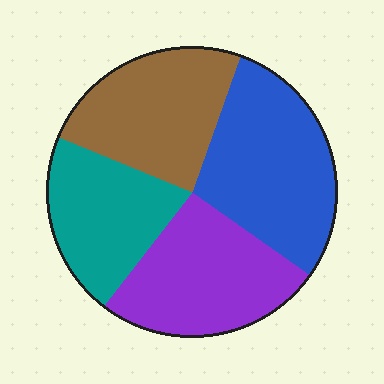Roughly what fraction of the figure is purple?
Purple takes up between a sixth and a third of the figure.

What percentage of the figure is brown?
Brown covers around 25% of the figure.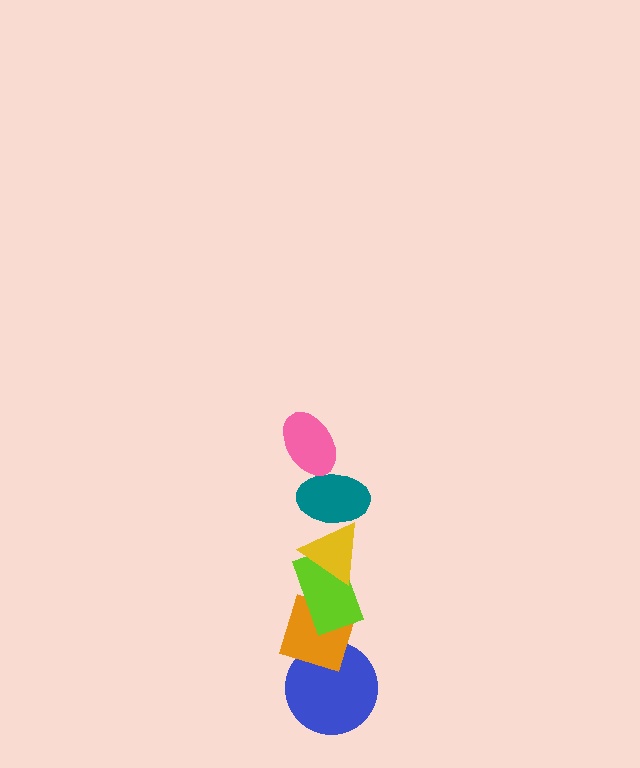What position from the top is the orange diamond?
The orange diamond is 5th from the top.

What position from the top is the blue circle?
The blue circle is 6th from the top.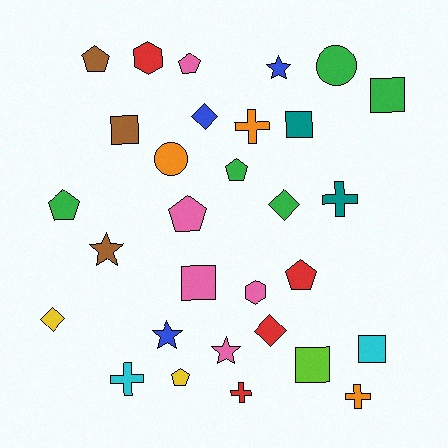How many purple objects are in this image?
There are no purple objects.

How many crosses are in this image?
There are 5 crosses.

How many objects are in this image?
There are 30 objects.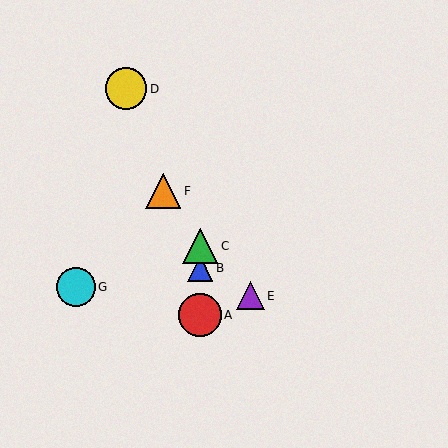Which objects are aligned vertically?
Objects A, B, C are aligned vertically.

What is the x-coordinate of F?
Object F is at x≈163.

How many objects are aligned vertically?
3 objects (A, B, C) are aligned vertically.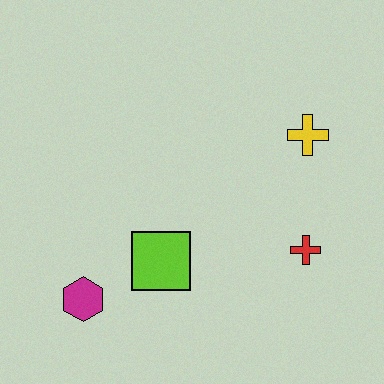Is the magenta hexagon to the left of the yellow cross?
Yes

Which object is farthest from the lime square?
The yellow cross is farthest from the lime square.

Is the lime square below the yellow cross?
Yes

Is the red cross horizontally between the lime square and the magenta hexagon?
No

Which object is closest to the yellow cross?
The red cross is closest to the yellow cross.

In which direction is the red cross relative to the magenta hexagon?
The red cross is to the right of the magenta hexagon.